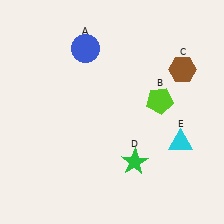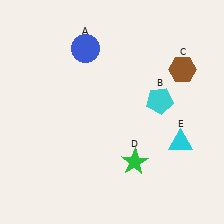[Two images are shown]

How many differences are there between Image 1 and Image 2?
There is 1 difference between the two images.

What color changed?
The pentagon (B) changed from lime in Image 1 to cyan in Image 2.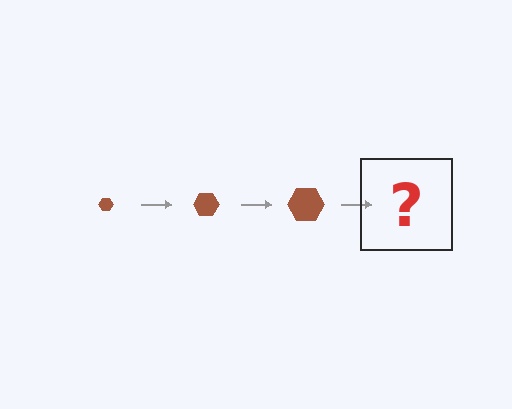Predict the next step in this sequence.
The next step is a brown hexagon, larger than the previous one.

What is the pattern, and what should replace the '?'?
The pattern is that the hexagon gets progressively larger each step. The '?' should be a brown hexagon, larger than the previous one.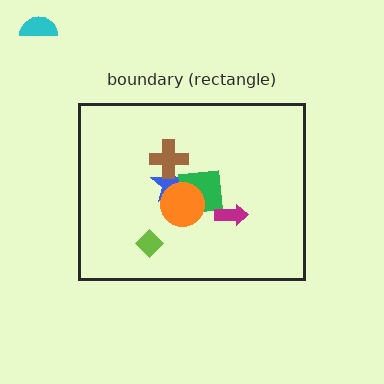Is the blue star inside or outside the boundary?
Inside.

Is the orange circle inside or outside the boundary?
Inside.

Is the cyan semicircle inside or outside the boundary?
Outside.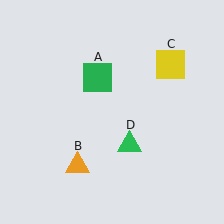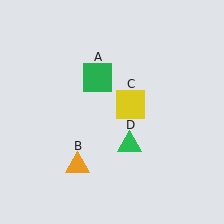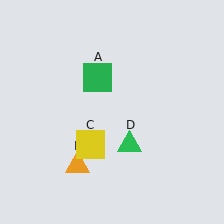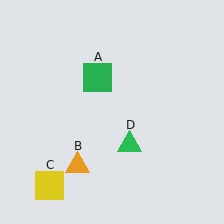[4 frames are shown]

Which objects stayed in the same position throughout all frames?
Green square (object A) and orange triangle (object B) and green triangle (object D) remained stationary.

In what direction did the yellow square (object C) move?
The yellow square (object C) moved down and to the left.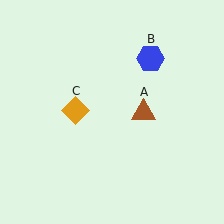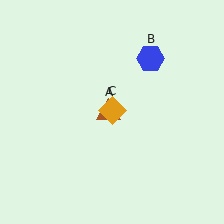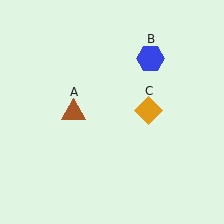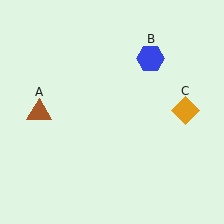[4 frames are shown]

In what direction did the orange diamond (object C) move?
The orange diamond (object C) moved right.